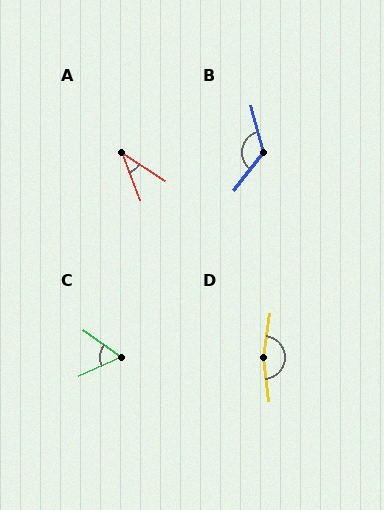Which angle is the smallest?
A, at approximately 36 degrees.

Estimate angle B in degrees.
Approximately 127 degrees.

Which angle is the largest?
D, at approximately 165 degrees.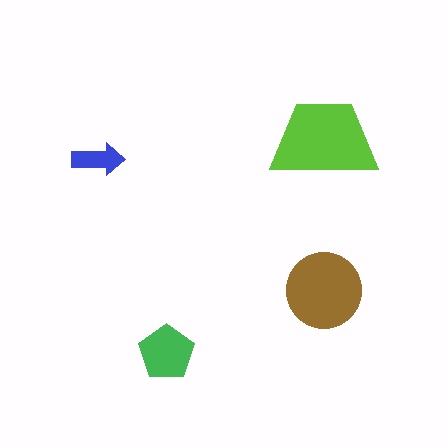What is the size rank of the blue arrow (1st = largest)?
4th.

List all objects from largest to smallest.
The lime trapezoid, the brown circle, the green pentagon, the blue arrow.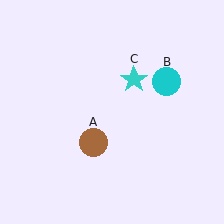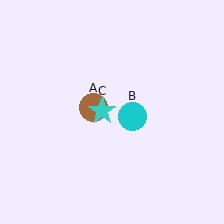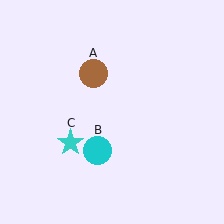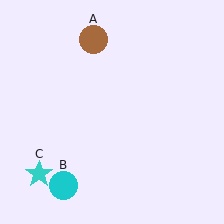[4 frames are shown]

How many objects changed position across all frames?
3 objects changed position: brown circle (object A), cyan circle (object B), cyan star (object C).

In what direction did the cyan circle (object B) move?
The cyan circle (object B) moved down and to the left.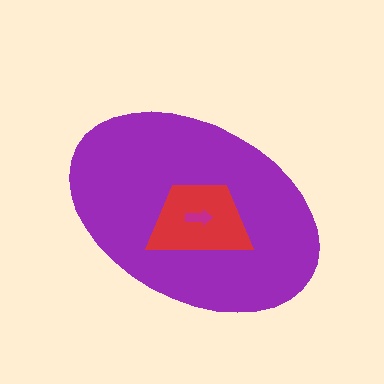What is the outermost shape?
The purple ellipse.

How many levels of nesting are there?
3.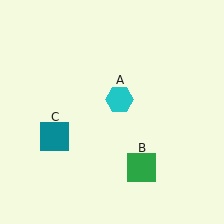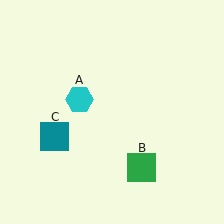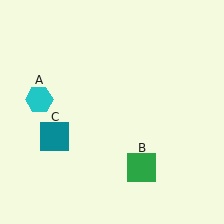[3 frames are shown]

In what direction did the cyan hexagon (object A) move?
The cyan hexagon (object A) moved left.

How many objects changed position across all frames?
1 object changed position: cyan hexagon (object A).